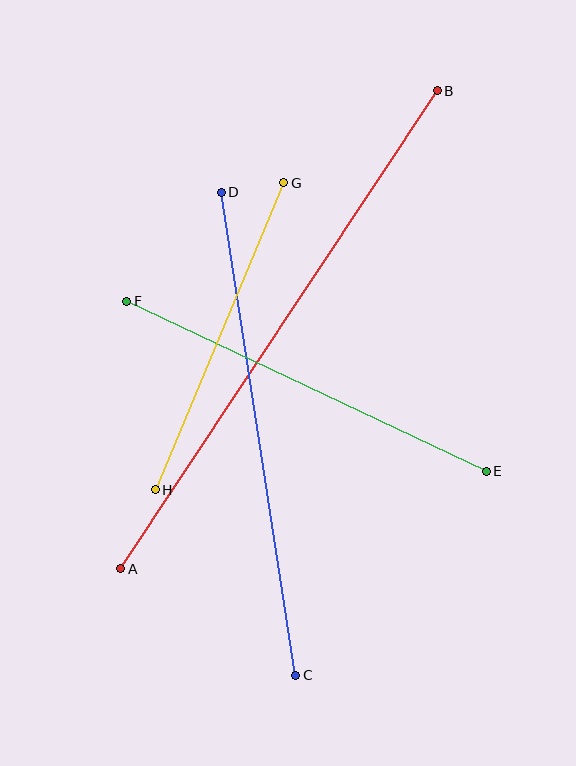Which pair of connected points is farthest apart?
Points A and B are farthest apart.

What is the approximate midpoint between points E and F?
The midpoint is at approximately (307, 386) pixels.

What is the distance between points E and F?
The distance is approximately 398 pixels.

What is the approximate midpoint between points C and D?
The midpoint is at approximately (259, 434) pixels.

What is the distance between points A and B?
The distance is approximately 573 pixels.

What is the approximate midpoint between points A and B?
The midpoint is at approximately (279, 330) pixels.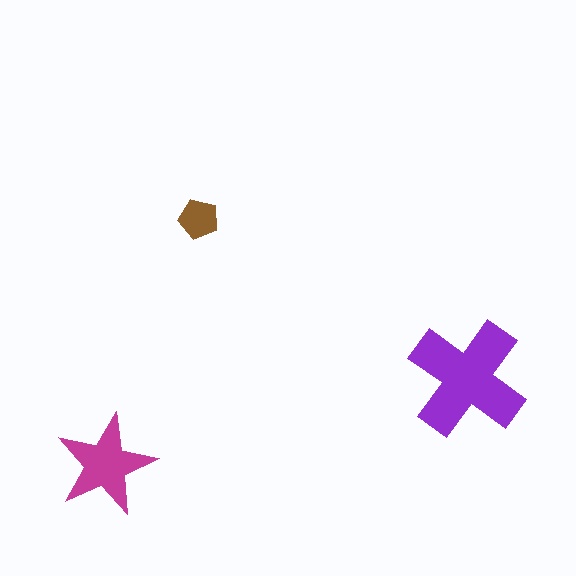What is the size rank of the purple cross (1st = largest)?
1st.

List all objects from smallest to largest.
The brown pentagon, the magenta star, the purple cross.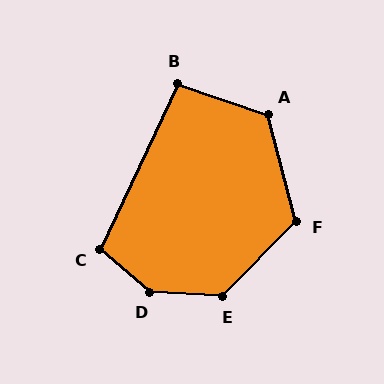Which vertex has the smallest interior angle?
B, at approximately 97 degrees.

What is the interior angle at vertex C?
Approximately 105 degrees (obtuse).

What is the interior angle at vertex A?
Approximately 123 degrees (obtuse).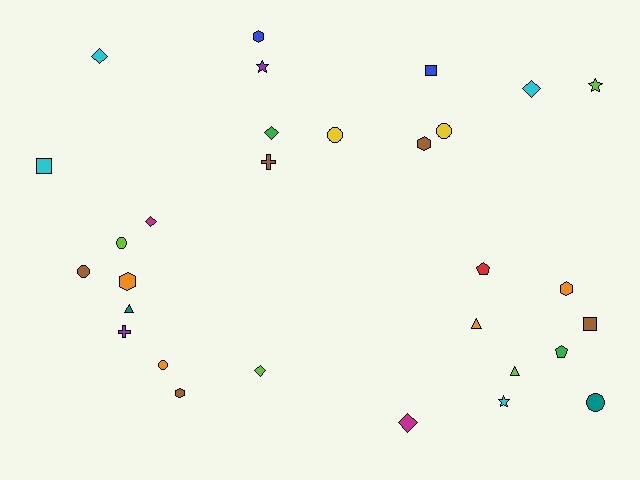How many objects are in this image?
There are 30 objects.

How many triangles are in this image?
There are 3 triangles.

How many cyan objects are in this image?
There are 4 cyan objects.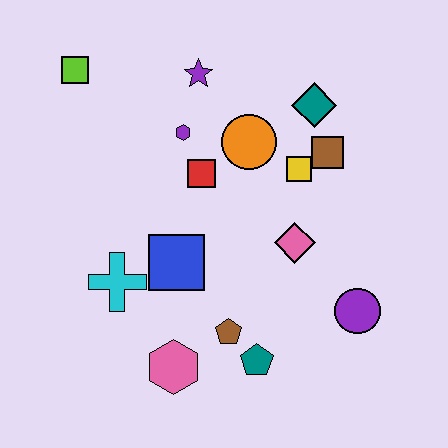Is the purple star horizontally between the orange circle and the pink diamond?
No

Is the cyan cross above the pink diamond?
No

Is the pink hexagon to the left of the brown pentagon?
Yes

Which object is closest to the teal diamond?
The brown square is closest to the teal diamond.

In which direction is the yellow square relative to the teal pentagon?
The yellow square is above the teal pentagon.